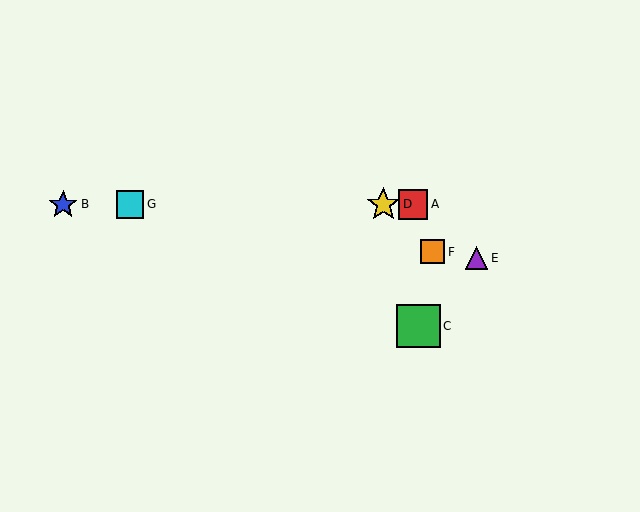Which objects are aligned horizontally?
Objects A, B, D, G are aligned horizontally.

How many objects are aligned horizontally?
4 objects (A, B, D, G) are aligned horizontally.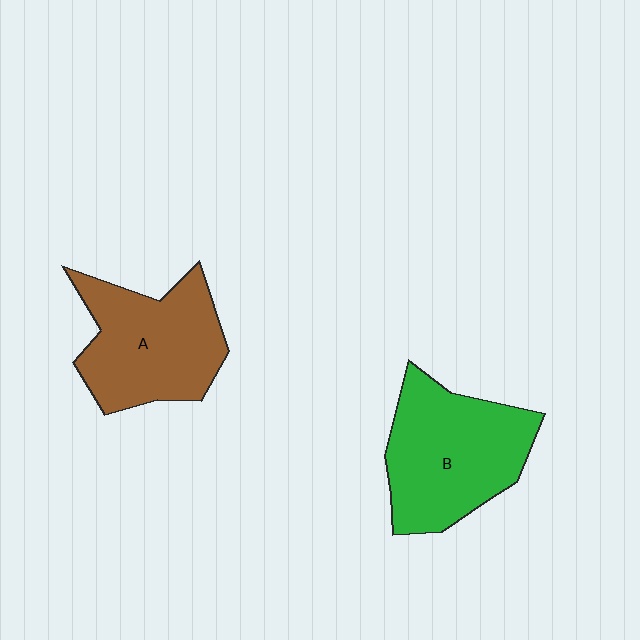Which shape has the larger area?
Shape B (green).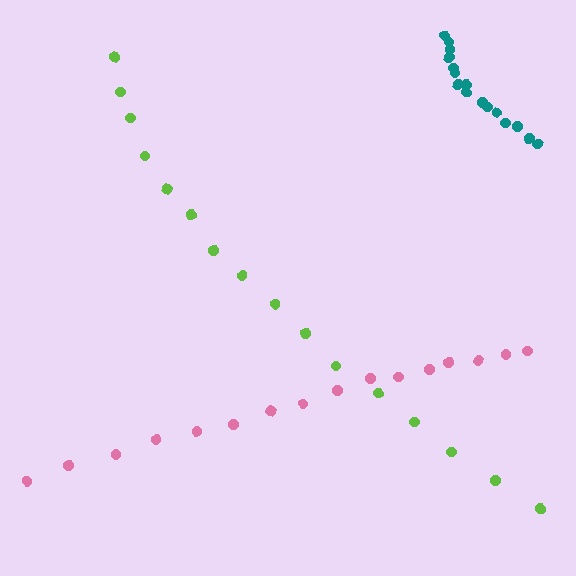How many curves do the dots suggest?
There are 3 distinct paths.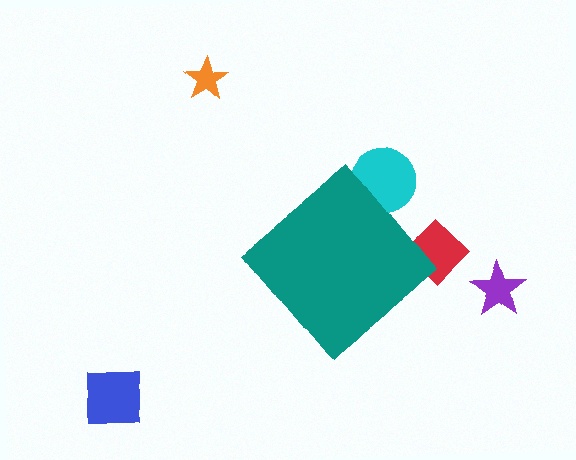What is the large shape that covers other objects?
A teal diamond.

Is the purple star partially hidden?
No, the purple star is fully visible.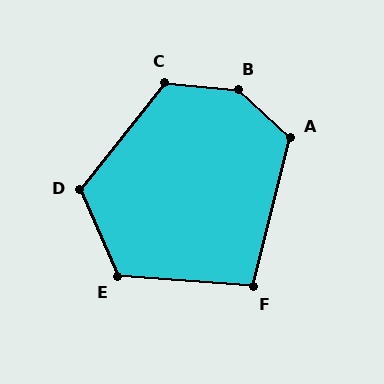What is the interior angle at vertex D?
Approximately 118 degrees (obtuse).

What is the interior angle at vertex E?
Approximately 118 degrees (obtuse).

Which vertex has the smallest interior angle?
F, at approximately 100 degrees.